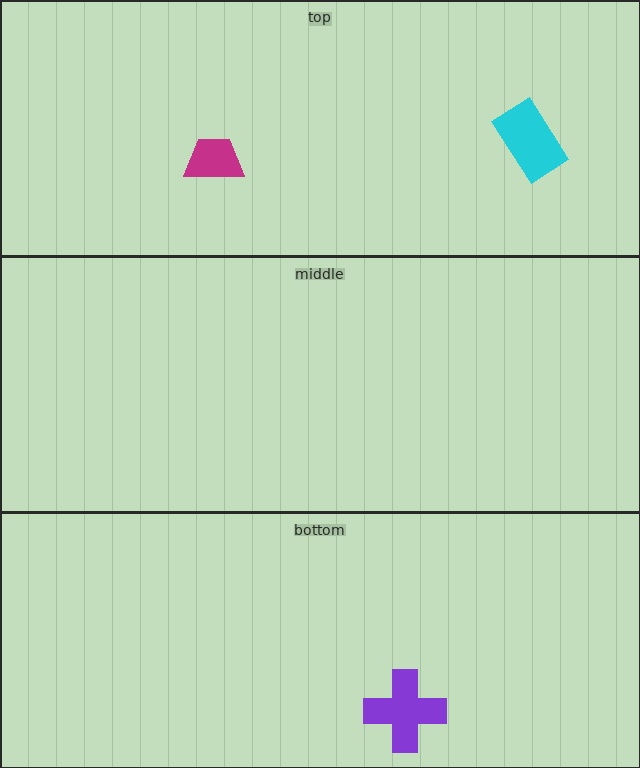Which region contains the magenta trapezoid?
The top region.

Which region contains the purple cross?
The bottom region.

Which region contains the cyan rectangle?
The top region.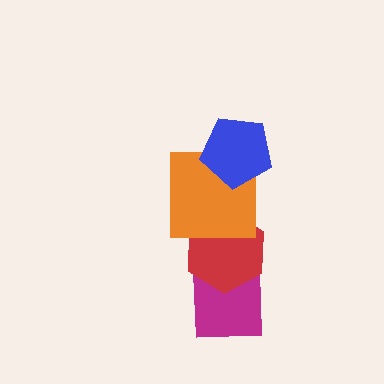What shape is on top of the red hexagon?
The orange square is on top of the red hexagon.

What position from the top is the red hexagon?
The red hexagon is 3rd from the top.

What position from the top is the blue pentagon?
The blue pentagon is 1st from the top.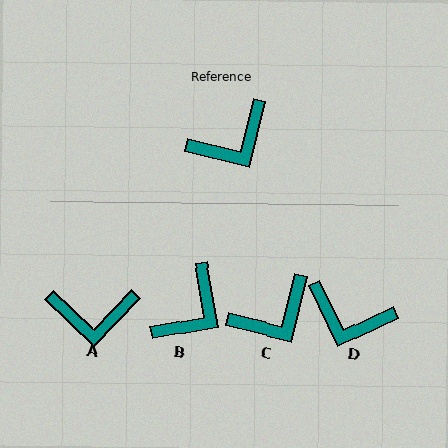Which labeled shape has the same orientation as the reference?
C.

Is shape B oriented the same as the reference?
No, it is off by about 24 degrees.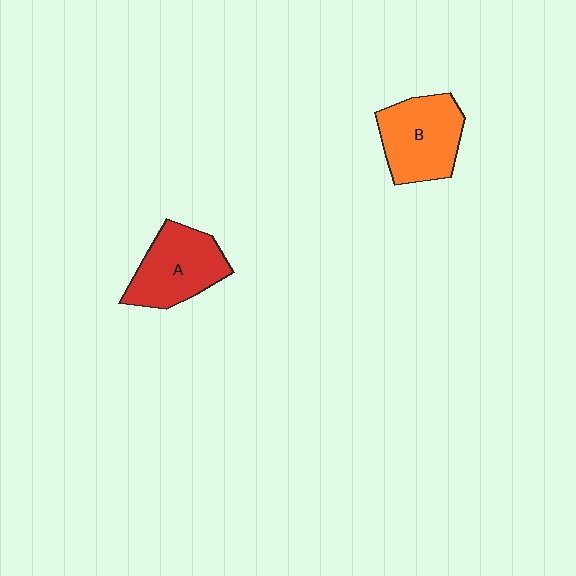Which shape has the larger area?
Shape B (orange).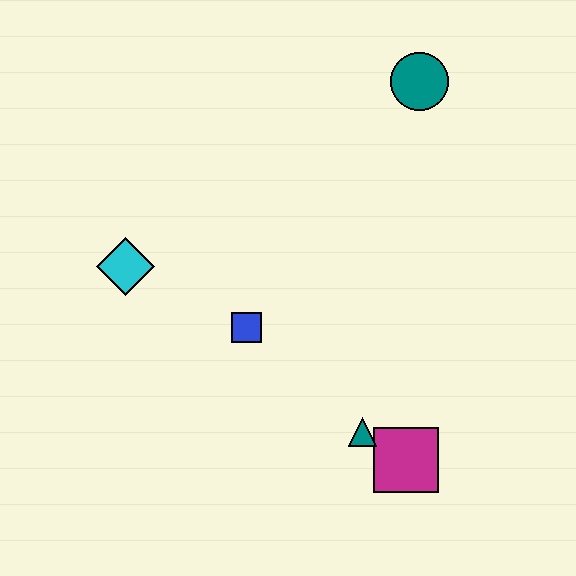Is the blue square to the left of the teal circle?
Yes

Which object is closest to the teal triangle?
The magenta square is closest to the teal triangle.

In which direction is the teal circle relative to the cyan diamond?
The teal circle is to the right of the cyan diamond.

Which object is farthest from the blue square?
The teal circle is farthest from the blue square.